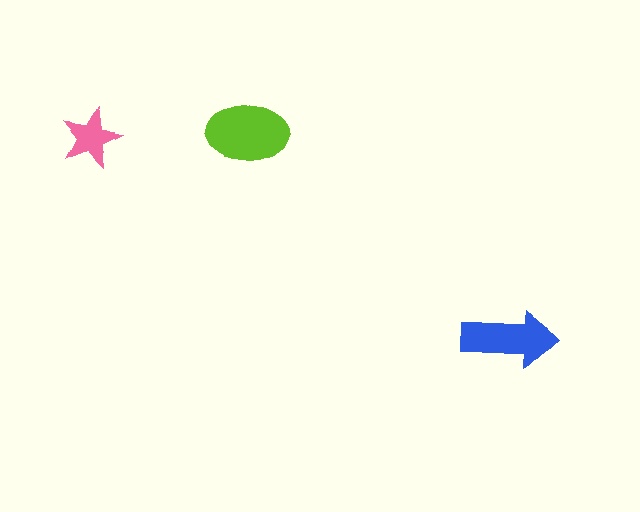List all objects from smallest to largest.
The pink star, the blue arrow, the lime ellipse.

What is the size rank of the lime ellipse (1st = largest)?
1st.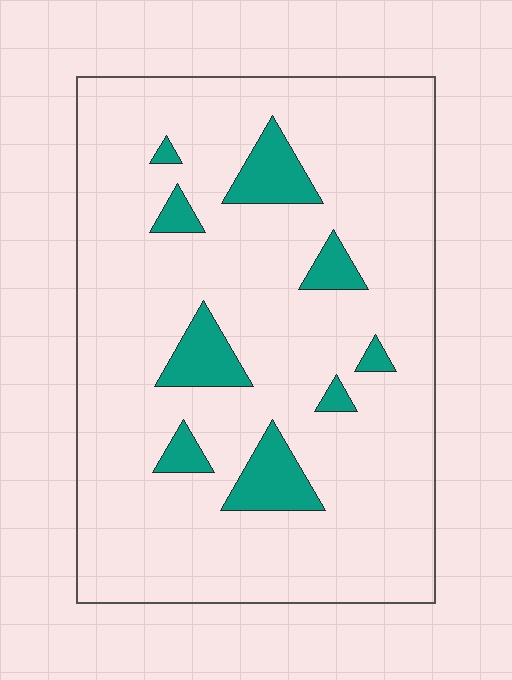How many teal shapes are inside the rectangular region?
9.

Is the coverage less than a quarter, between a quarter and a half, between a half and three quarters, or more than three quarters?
Less than a quarter.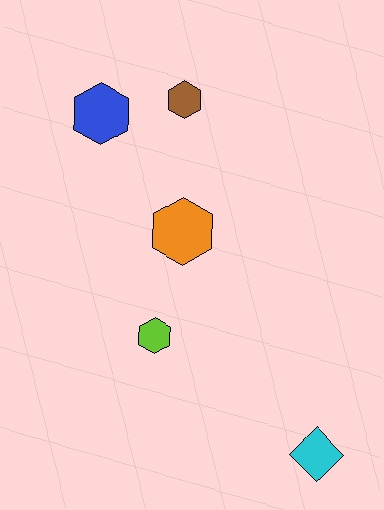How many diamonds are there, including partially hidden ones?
There is 1 diamond.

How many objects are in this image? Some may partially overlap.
There are 5 objects.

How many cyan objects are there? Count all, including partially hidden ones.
There is 1 cyan object.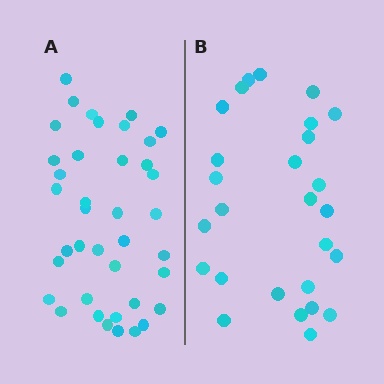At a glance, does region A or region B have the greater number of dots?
Region A (the left region) has more dots.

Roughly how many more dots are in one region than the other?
Region A has roughly 12 or so more dots than region B.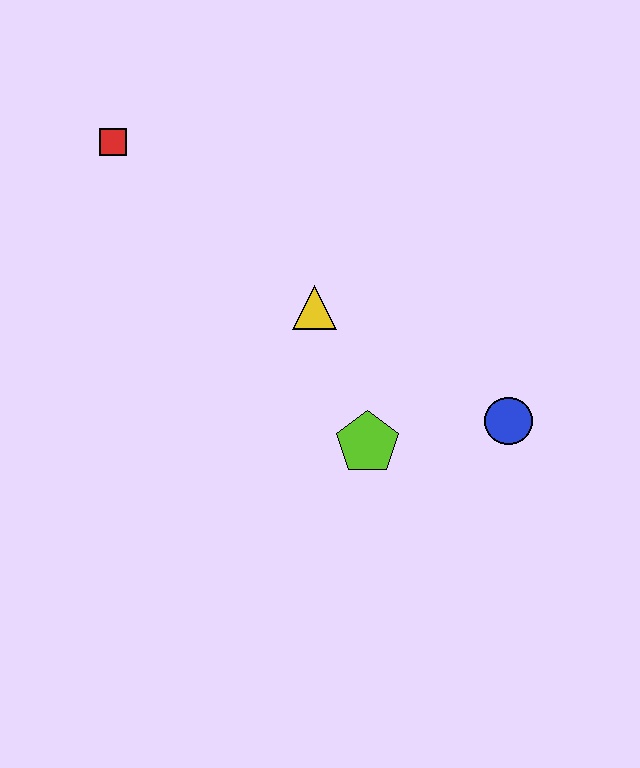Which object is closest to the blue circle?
The lime pentagon is closest to the blue circle.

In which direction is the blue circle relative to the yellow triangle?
The blue circle is to the right of the yellow triangle.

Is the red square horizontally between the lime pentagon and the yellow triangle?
No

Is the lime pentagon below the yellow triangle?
Yes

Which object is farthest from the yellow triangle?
The red square is farthest from the yellow triangle.